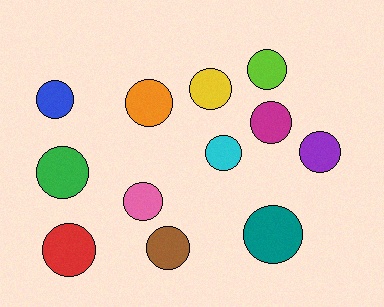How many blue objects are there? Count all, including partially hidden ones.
There is 1 blue object.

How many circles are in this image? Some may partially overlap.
There are 12 circles.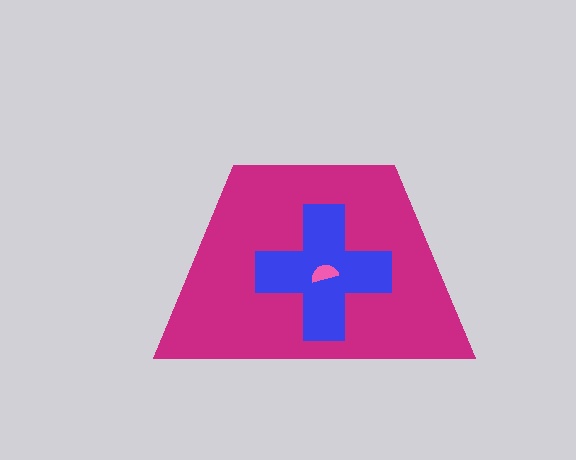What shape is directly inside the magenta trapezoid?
The blue cross.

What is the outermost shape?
The magenta trapezoid.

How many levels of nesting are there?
3.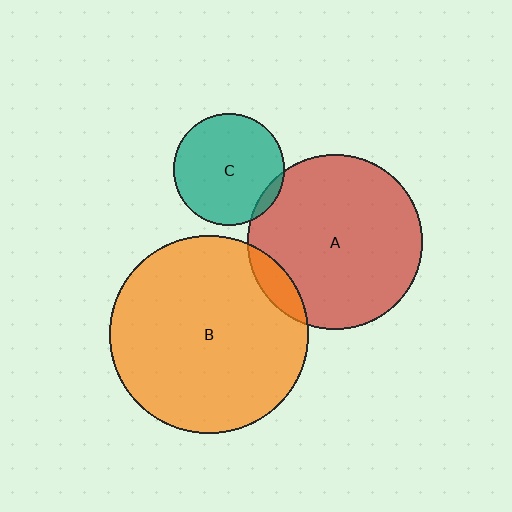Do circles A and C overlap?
Yes.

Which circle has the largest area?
Circle B (orange).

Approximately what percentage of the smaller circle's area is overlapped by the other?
Approximately 5%.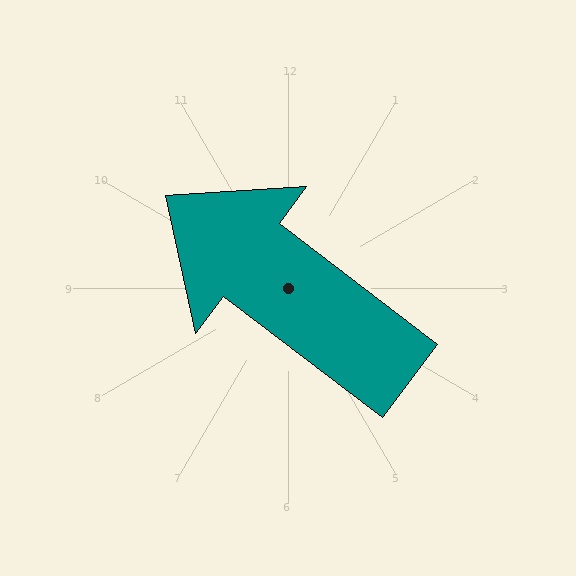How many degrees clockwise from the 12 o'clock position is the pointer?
Approximately 307 degrees.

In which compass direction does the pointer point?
Northwest.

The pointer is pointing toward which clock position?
Roughly 10 o'clock.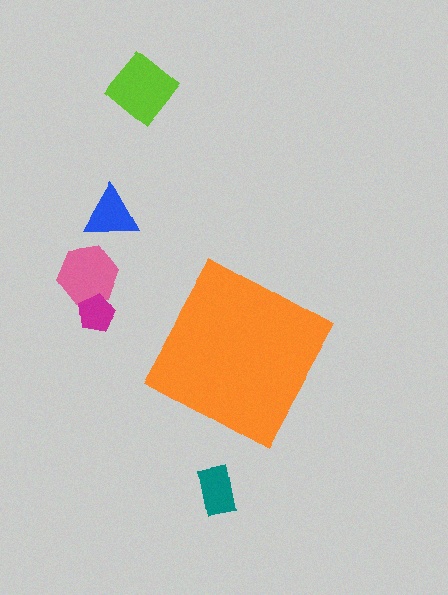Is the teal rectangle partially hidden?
No, the teal rectangle is fully visible.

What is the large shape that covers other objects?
An orange diamond.